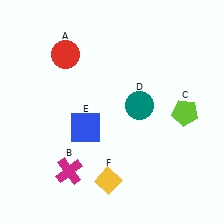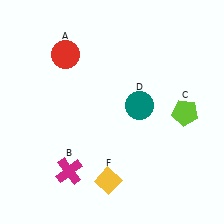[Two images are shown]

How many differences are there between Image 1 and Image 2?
There is 1 difference between the two images.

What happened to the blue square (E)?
The blue square (E) was removed in Image 2. It was in the bottom-left area of Image 1.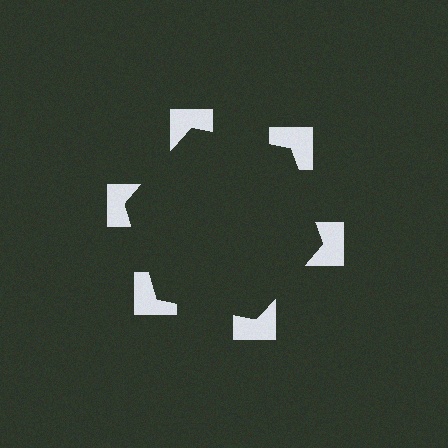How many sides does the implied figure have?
6 sides.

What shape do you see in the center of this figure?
An illusory hexagon — its edges are inferred from the aligned wedge cuts in the notched squares, not physically drawn.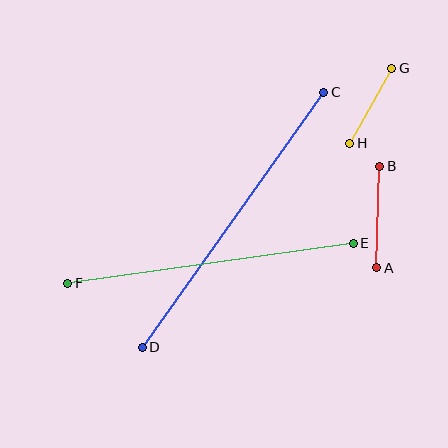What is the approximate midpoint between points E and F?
The midpoint is at approximately (210, 263) pixels.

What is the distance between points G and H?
The distance is approximately 86 pixels.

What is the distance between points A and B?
The distance is approximately 102 pixels.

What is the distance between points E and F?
The distance is approximately 289 pixels.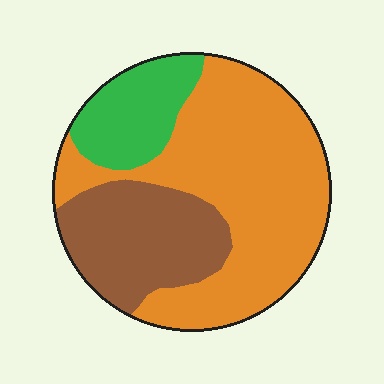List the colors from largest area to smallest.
From largest to smallest: orange, brown, green.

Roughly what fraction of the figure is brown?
Brown takes up about one quarter (1/4) of the figure.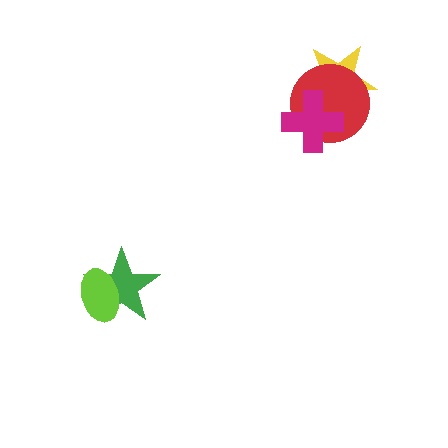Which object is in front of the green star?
The lime ellipse is in front of the green star.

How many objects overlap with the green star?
1 object overlaps with the green star.